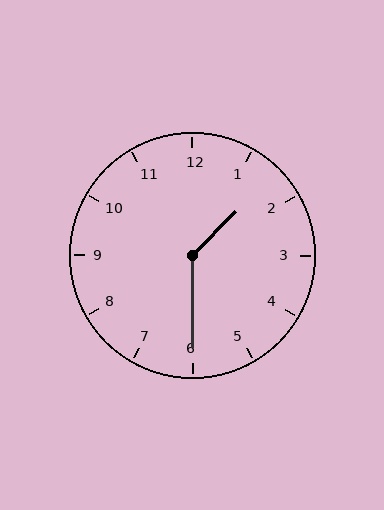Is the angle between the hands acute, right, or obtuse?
It is obtuse.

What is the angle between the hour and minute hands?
Approximately 135 degrees.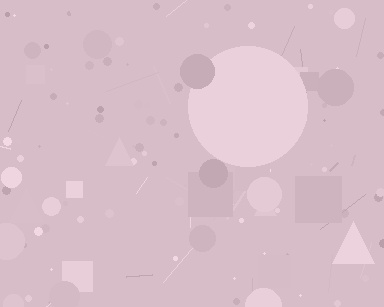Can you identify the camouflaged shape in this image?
The camouflaged shape is a circle.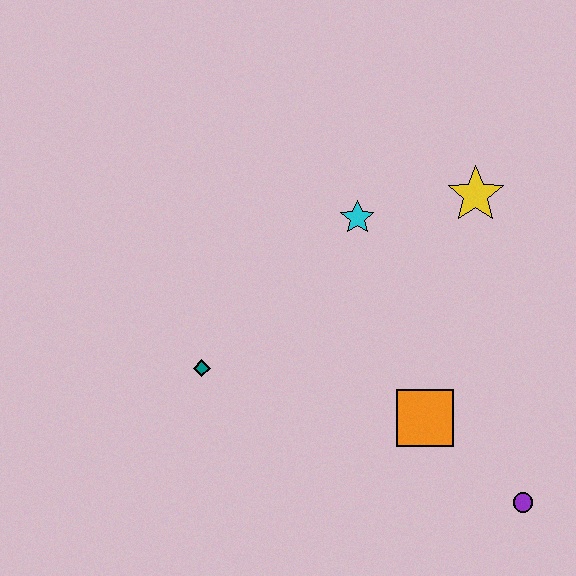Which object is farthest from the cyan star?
The purple circle is farthest from the cyan star.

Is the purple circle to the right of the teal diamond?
Yes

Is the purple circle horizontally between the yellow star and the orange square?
No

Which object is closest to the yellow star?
The cyan star is closest to the yellow star.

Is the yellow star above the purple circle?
Yes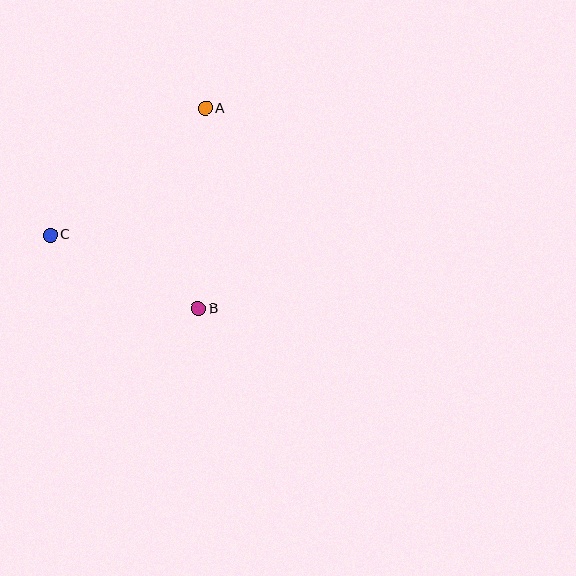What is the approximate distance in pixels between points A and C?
The distance between A and C is approximately 200 pixels.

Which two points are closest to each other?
Points B and C are closest to each other.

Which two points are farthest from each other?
Points A and B are farthest from each other.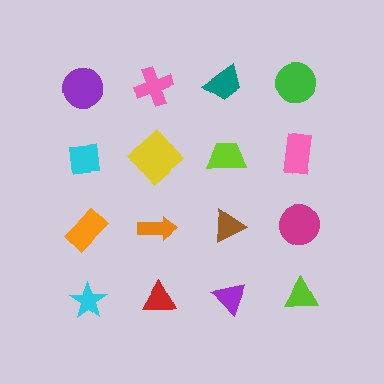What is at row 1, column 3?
A teal trapezoid.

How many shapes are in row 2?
4 shapes.